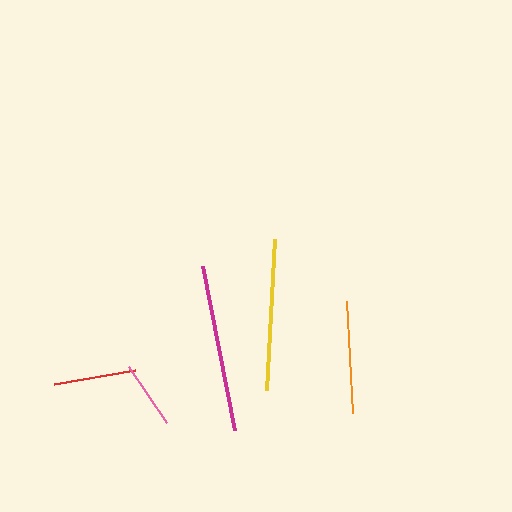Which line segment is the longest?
The magenta line is the longest at approximately 167 pixels.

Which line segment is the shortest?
The pink line is the shortest at approximately 68 pixels.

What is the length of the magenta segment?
The magenta segment is approximately 167 pixels long.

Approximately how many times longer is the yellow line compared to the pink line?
The yellow line is approximately 2.2 times the length of the pink line.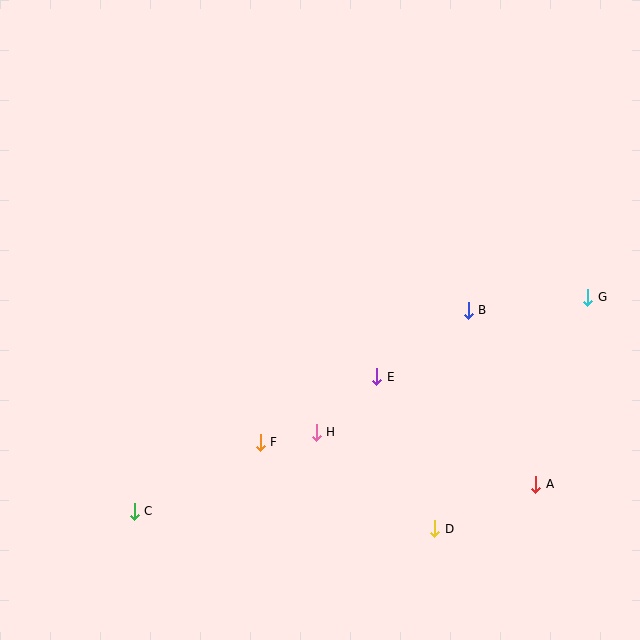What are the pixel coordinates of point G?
Point G is at (588, 297).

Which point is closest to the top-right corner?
Point G is closest to the top-right corner.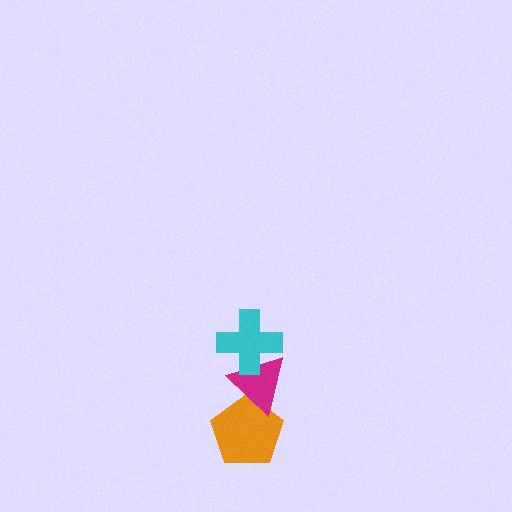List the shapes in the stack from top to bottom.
From top to bottom: the cyan cross, the magenta triangle, the orange pentagon.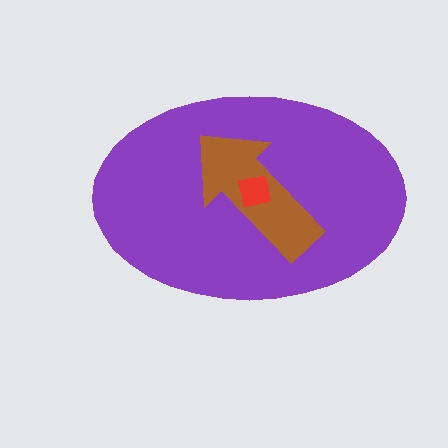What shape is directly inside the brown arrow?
The red square.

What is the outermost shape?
The purple ellipse.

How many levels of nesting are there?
3.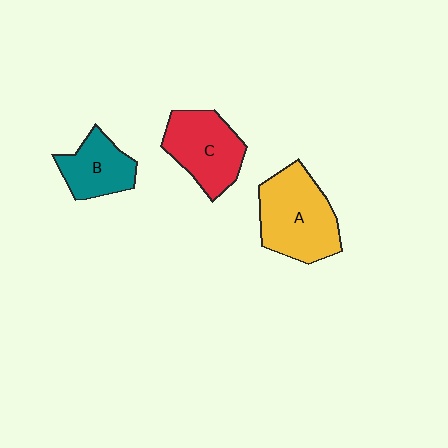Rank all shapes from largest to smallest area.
From largest to smallest: A (yellow), C (red), B (teal).